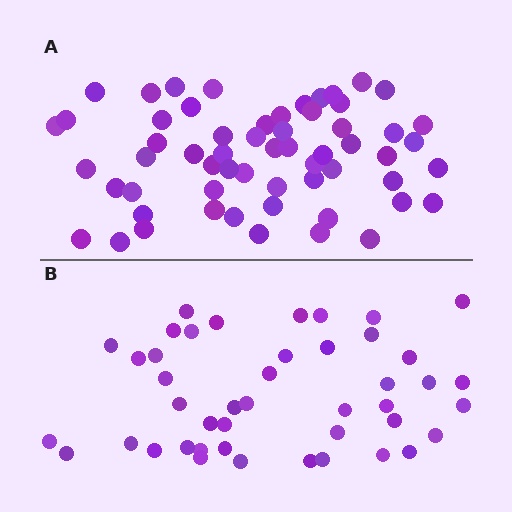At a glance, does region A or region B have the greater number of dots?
Region A (the top region) has more dots.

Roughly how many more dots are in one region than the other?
Region A has approximately 15 more dots than region B.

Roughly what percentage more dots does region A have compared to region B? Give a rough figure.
About 35% more.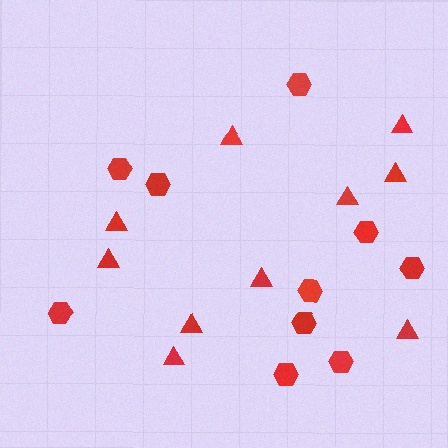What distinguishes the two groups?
There are 2 groups: one group of hexagons (10) and one group of triangles (10).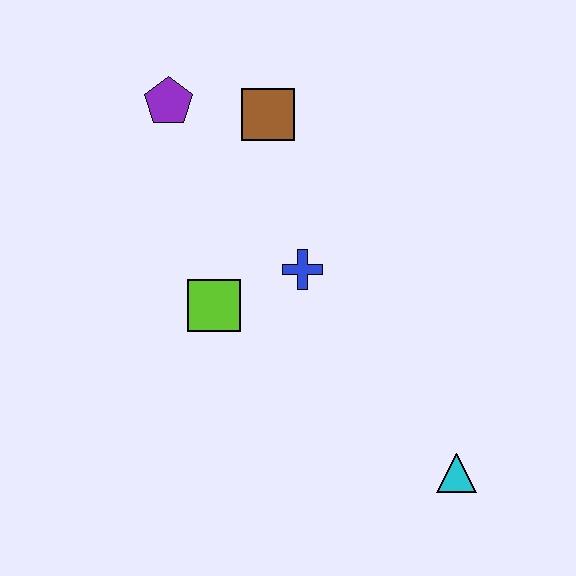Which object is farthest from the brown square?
The cyan triangle is farthest from the brown square.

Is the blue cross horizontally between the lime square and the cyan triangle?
Yes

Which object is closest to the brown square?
The purple pentagon is closest to the brown square.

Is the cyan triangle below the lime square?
Yes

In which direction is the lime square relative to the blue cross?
The lime square is to the left of the blue cross.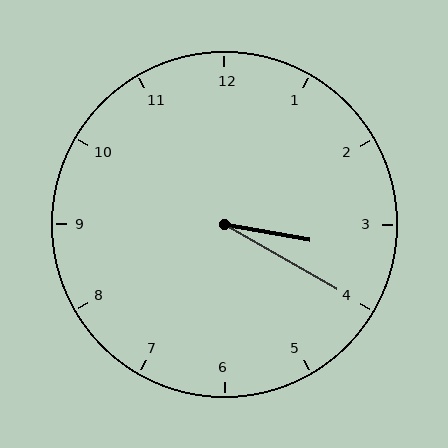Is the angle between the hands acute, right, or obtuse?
It is acute.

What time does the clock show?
3:20.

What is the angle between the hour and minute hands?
Approximately 20 degrees.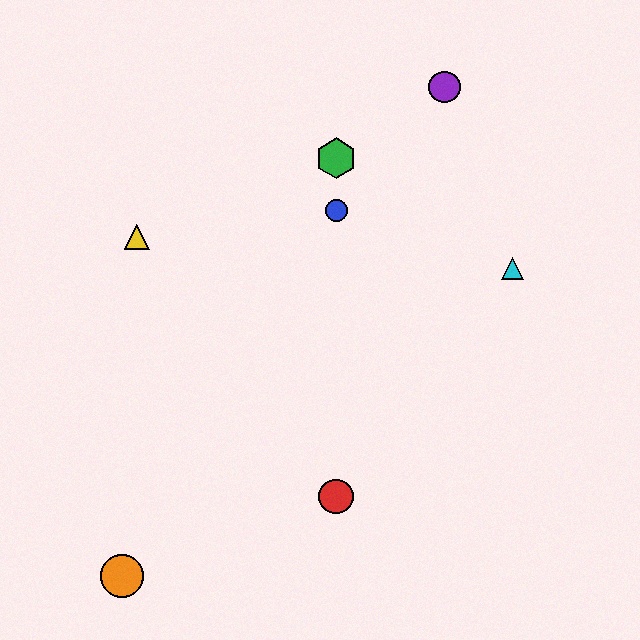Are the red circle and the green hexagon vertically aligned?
Yes, both are at x≈336.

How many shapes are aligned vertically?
3 shapes (the red circle, the blue circle, the green hexagon) are aligned vertically.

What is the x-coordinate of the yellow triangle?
The yellow triangle is at x≈137.